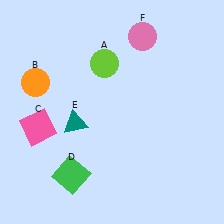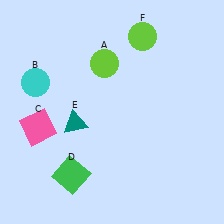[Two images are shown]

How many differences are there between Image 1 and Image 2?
There are 2 differences between the two images.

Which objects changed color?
B changed from orange to cyan. F changed from pink to lime.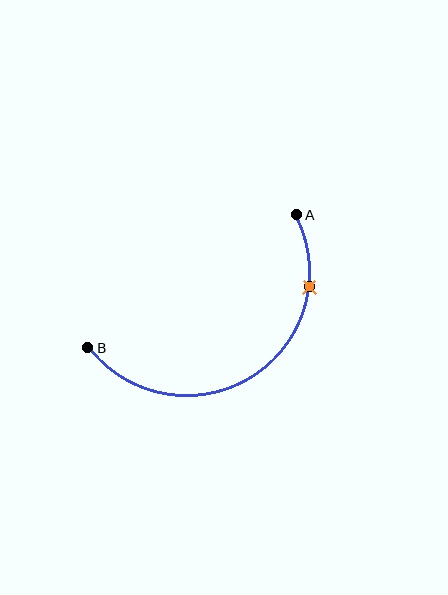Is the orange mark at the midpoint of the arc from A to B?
No. The orange mark lies on the arc but is closer to endpoint A. The arc midpoint would be at the point on the curve equidistant along the arc from both A and B.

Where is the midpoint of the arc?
The arc midpoint is the point on the curve farthest from the straight line joining A and B. It sits below that line.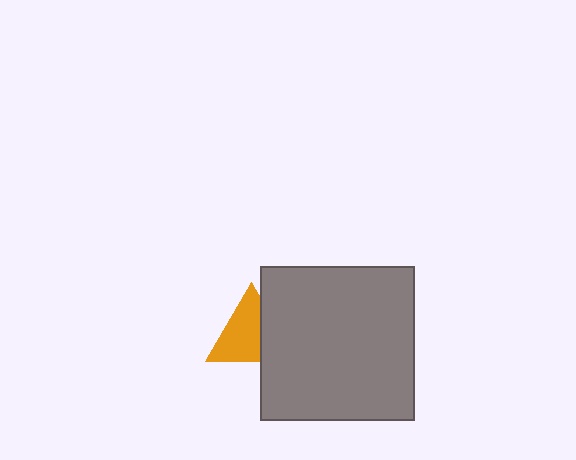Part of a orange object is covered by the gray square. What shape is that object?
It is a triangle.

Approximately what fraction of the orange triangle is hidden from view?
Roughly 34% of the orange triangle is hidden behind the gray square.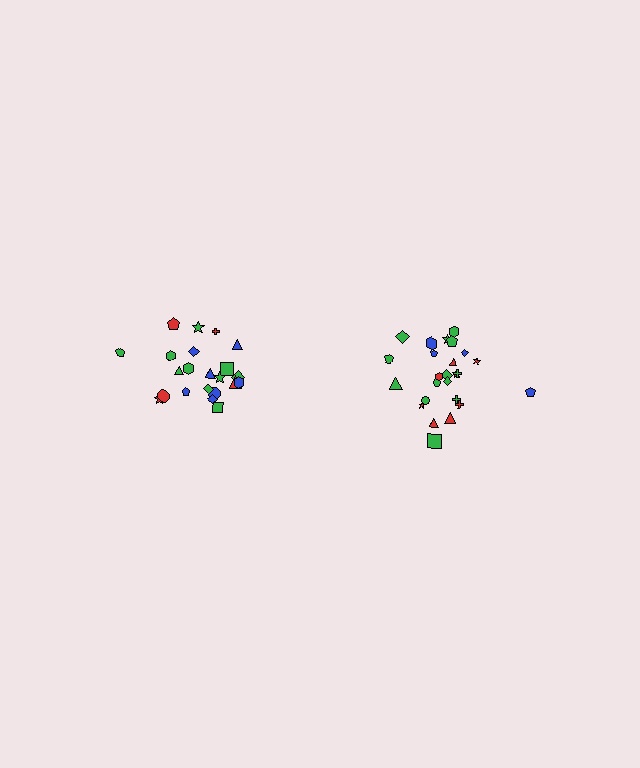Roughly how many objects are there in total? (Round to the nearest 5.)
Roughly 45 objects in total.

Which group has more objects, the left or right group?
The right group.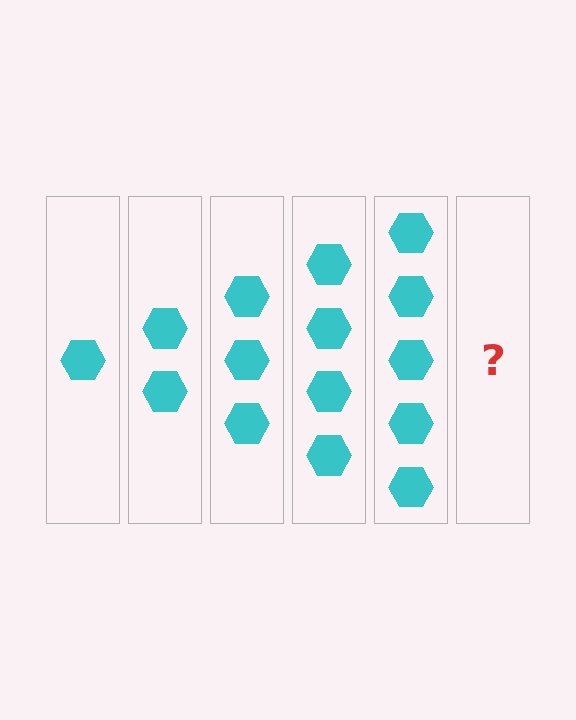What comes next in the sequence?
The next element should be 6 hexagons.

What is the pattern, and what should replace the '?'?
The pattern is that each step adds one more hexagon. The '?' should be 6 hexagons.